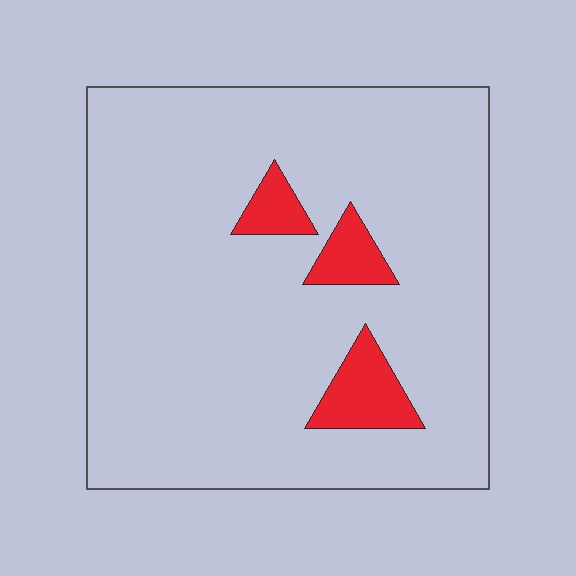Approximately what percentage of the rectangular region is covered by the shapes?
Approximately 10%.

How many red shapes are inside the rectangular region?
3.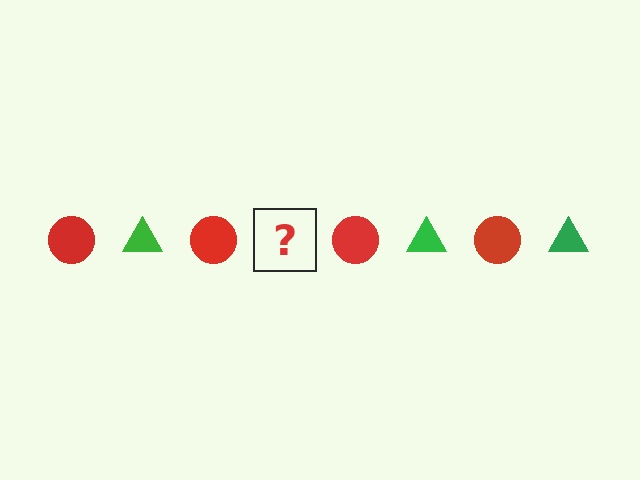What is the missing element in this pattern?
The missing element is a green triangle.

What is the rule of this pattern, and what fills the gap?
The rule is that the pattern alternates between red circle and green triangle. The gap should be filled with a green triangle.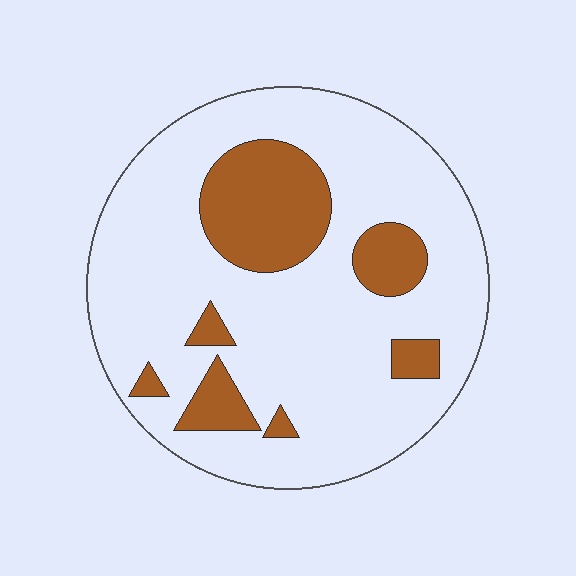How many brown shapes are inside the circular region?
7.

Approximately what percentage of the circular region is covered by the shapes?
Approximately 20%.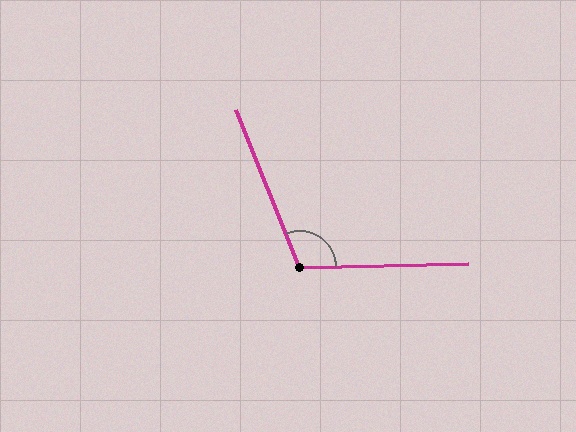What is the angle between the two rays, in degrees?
Approximately 110 degrees.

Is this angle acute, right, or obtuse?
It is obtuse.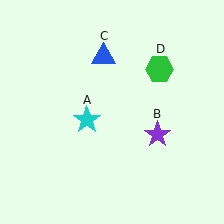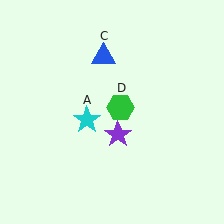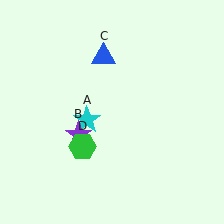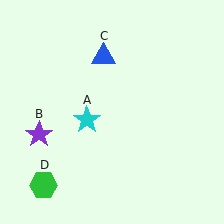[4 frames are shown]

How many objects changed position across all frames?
2 objects changed position: purple star (object B), green hexagon (object D).